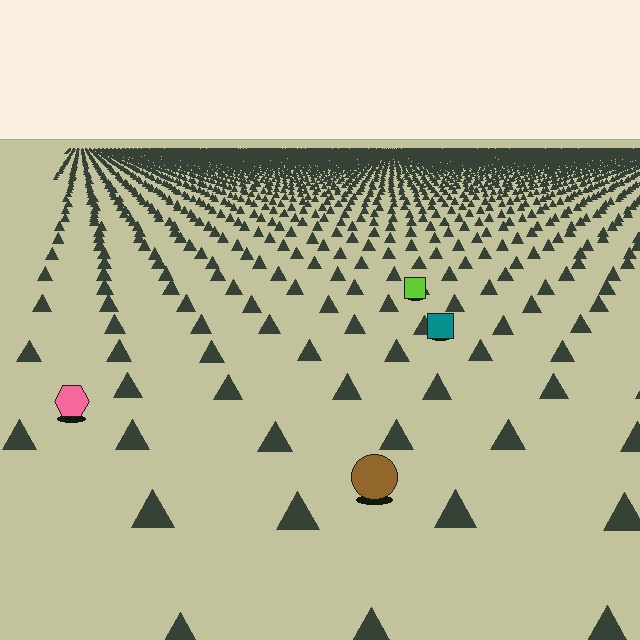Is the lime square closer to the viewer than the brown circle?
No. The brown circle is closer — you can tell from the texture gradient: the ground texture is coarser near it.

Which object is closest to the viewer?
The brown circle is closest. The texture marks near it are larger and more spread out.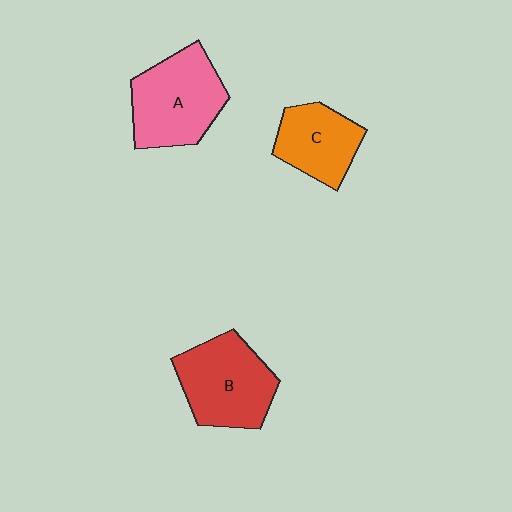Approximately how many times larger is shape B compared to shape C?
Approximately 1.4 times.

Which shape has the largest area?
Shape A (pink).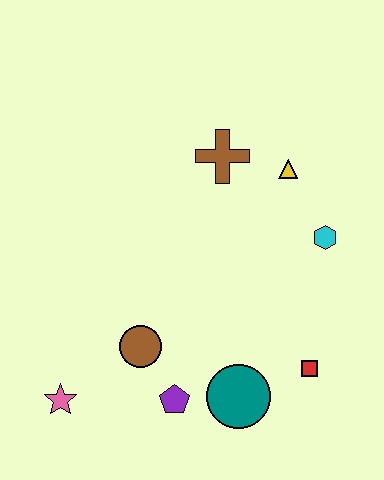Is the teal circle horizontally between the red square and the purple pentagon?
Yes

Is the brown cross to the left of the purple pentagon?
No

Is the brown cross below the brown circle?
No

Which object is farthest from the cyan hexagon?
The pink star is farthest from the cyan hexagon.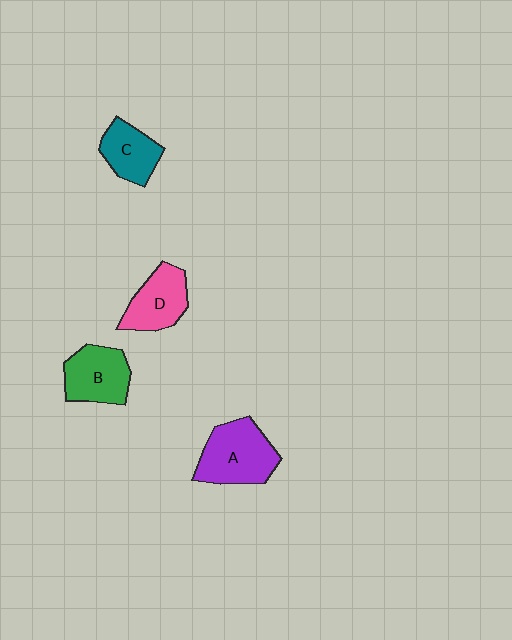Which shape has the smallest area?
Shape C (teal).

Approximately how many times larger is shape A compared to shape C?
Approximately 1.5 times.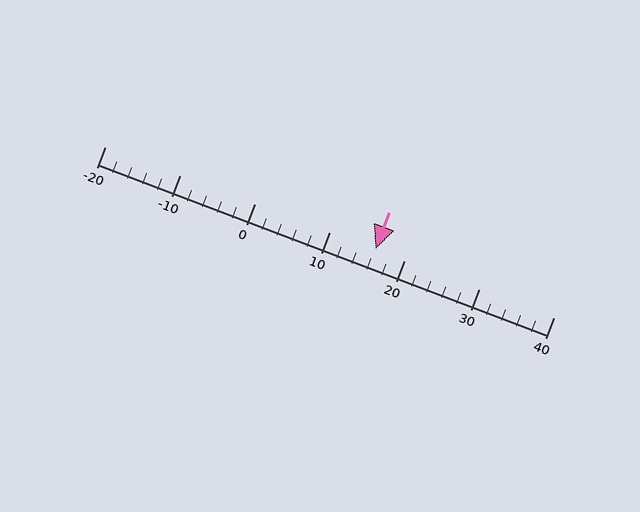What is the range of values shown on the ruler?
The ruler shows values from -20 to 40.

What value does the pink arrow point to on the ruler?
The pink arrow points to approximately 16.